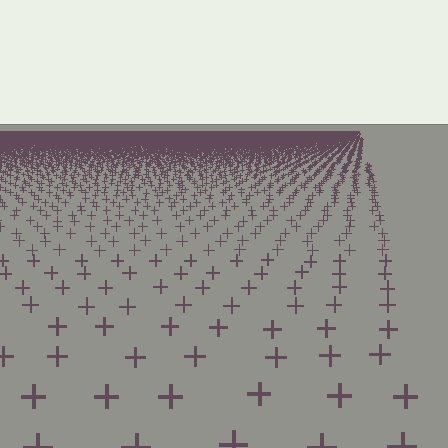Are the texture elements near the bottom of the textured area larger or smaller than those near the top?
Larger. Near the bottom, elements are closer to the viewer and appear at a bigger on-screen size.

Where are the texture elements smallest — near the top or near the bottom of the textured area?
Near the top.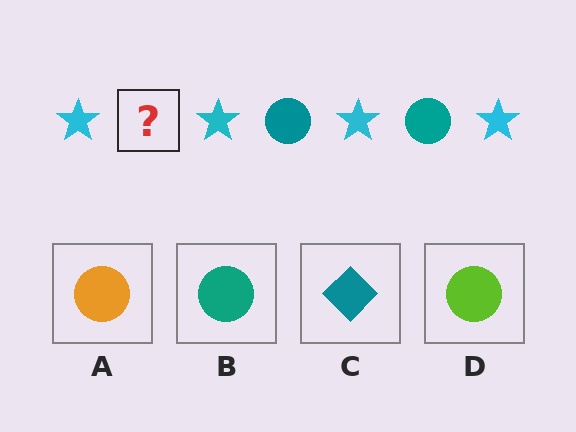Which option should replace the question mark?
Option B.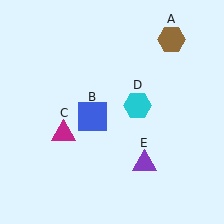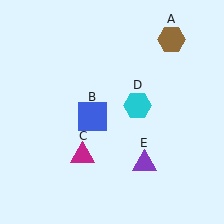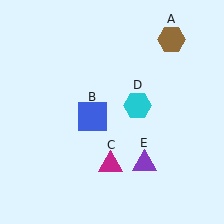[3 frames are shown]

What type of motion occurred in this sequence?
The magenta triangle (object C) rotated counterclockwise around the center of the scene.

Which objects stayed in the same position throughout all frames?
Brown hexagon (object A) and blue square (object B) and cyan hexagon (object D) and purple triangle (object E) remained stationary.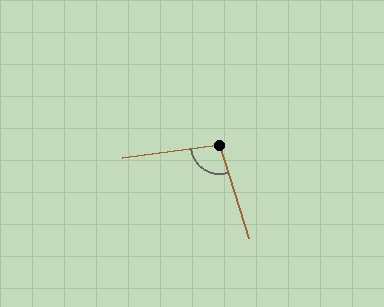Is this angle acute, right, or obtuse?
It is obtuse.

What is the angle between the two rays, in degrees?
Approximately 100 degrees.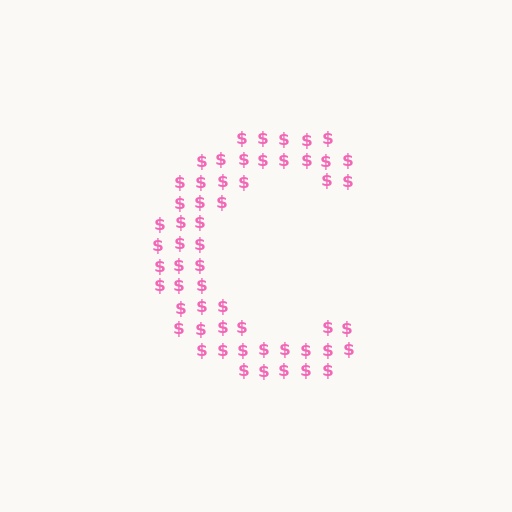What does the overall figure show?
The overall figure shows the letter C.